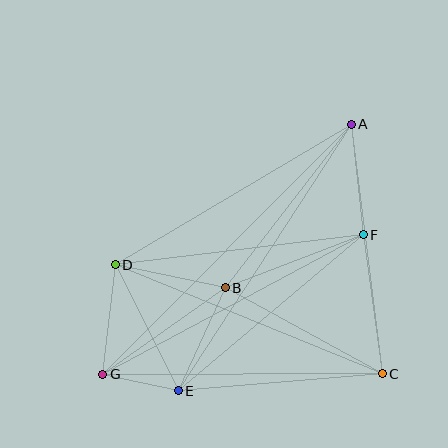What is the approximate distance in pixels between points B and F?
The distance between B and F is approximately 148 pixels.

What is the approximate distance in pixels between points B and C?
The distance between B and C is approximately 179 pixels.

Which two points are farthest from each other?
Points A and G are farthest from each other.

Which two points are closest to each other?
Points E and G are closest to each other.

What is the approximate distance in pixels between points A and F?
The distance between A and F is approximately 111 pixels.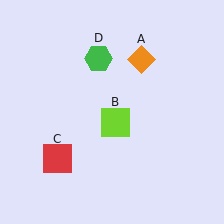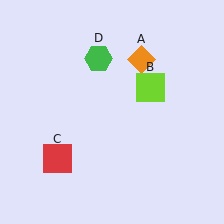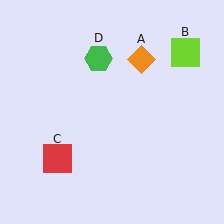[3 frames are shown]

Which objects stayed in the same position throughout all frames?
Orange diamond (object A) and red square (object C) and green hexagon (object D) remained stationary.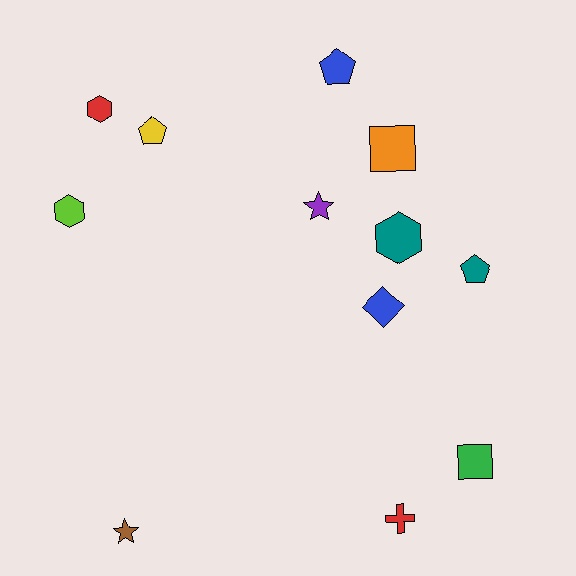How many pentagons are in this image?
There are 3 pentagons.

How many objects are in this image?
There are 12 objects.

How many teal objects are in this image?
There are 2 teal objects.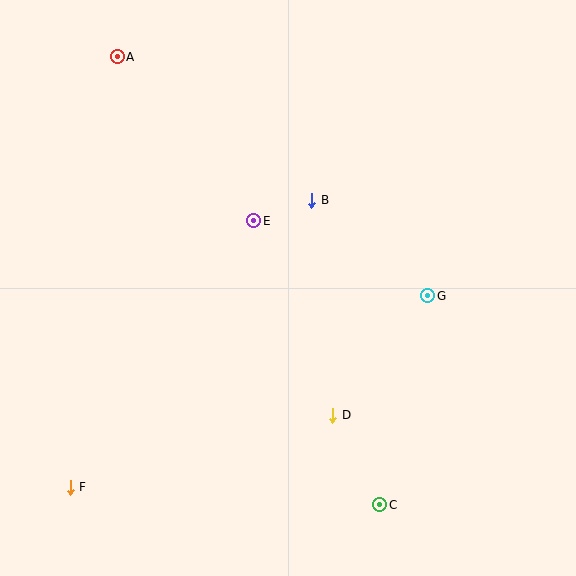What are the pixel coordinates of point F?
Point F is at (70, 487).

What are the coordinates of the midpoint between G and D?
The midpoint between G and D is at (380, 356).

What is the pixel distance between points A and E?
The distance between A and E is 213 pixels.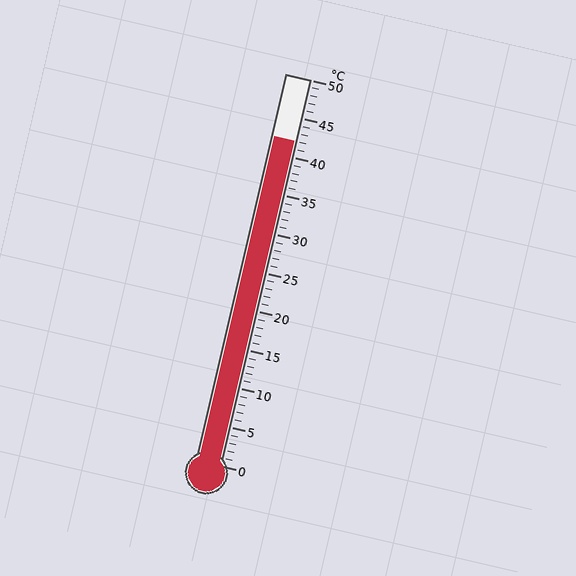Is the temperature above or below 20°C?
The temperature is above 20°C.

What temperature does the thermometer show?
The thermometer shows approximately 42°C.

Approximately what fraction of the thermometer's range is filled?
The thermometer is filled to approximately 85% of its range.